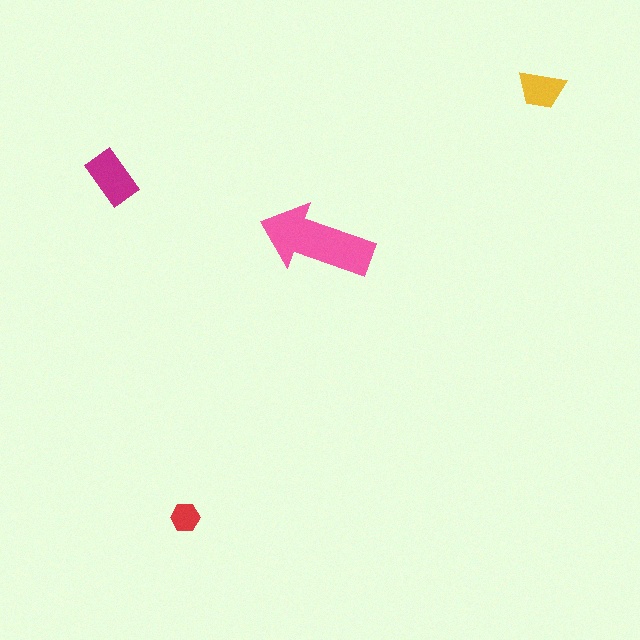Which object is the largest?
The pink arrow.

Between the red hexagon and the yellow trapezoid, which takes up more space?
The yellow trapezoid.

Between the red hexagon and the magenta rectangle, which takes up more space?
The magenta rectangle.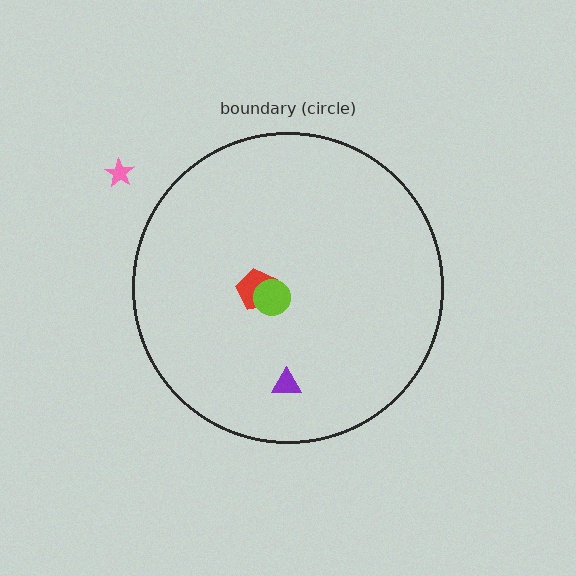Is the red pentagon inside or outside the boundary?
Inside.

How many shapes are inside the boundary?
3 inside, 1 outside.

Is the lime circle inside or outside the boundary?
Inside.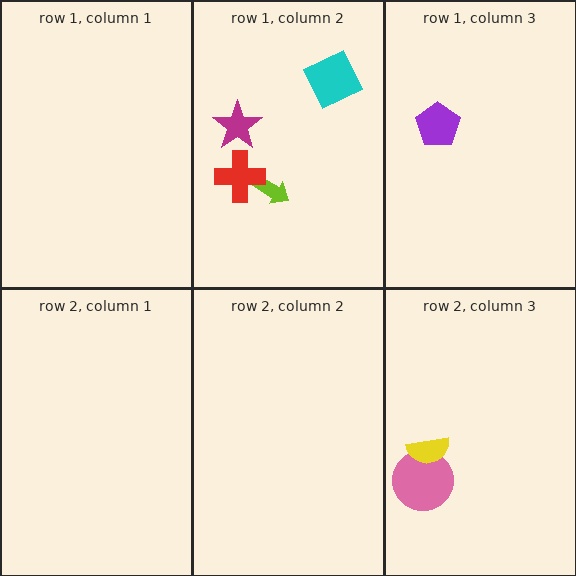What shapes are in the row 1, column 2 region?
The lime arrow, the cyan diamond, the red cross, the magenta star.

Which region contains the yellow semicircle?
The row 2, column 3 region.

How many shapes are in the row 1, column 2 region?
4.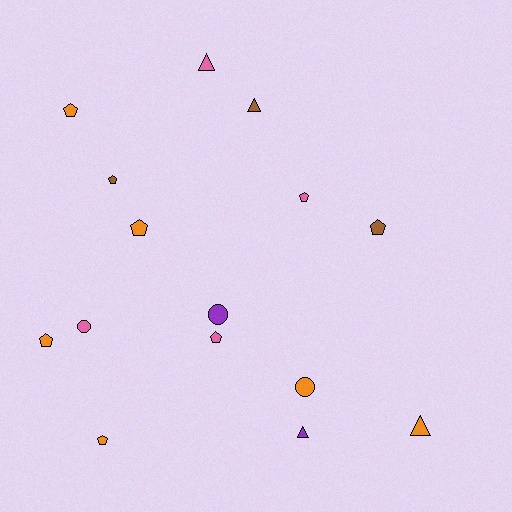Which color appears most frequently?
Orange, with 6 objects.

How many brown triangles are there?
There is 1 brown triangle.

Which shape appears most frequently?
Pentagon, with 8 objects.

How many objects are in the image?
There are 15 objects.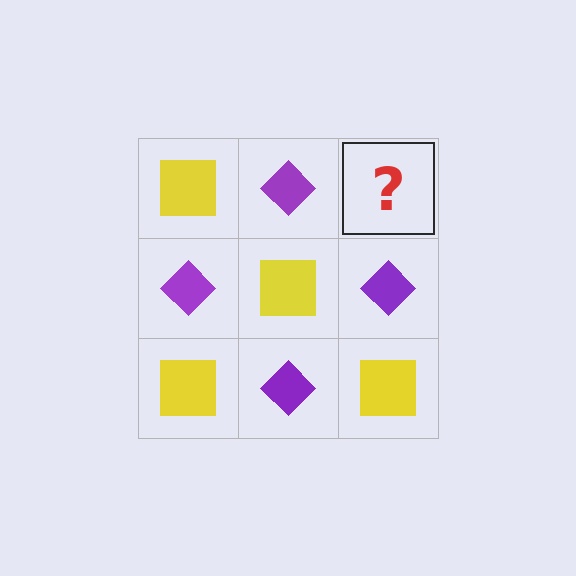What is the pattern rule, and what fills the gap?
The rule is that it alternates yellow square and purple diamond in a checkerboard pattern. The gap should be filled with a yellow square.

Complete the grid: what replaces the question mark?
The question mark should be replaced with a yellow square.